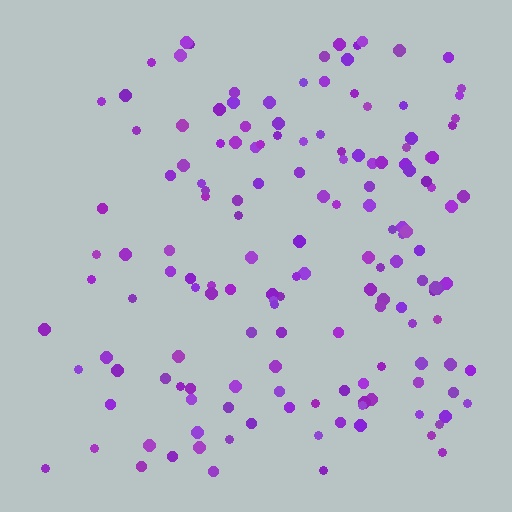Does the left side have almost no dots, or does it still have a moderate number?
Still a moderate number, just noticeably fewer than the right.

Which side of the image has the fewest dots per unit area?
The left.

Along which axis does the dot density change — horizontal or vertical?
Horizontal.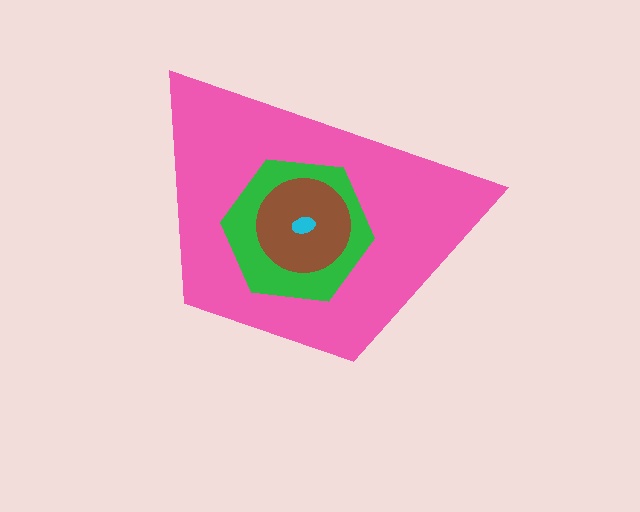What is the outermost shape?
The pink trapezoid.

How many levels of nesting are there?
4.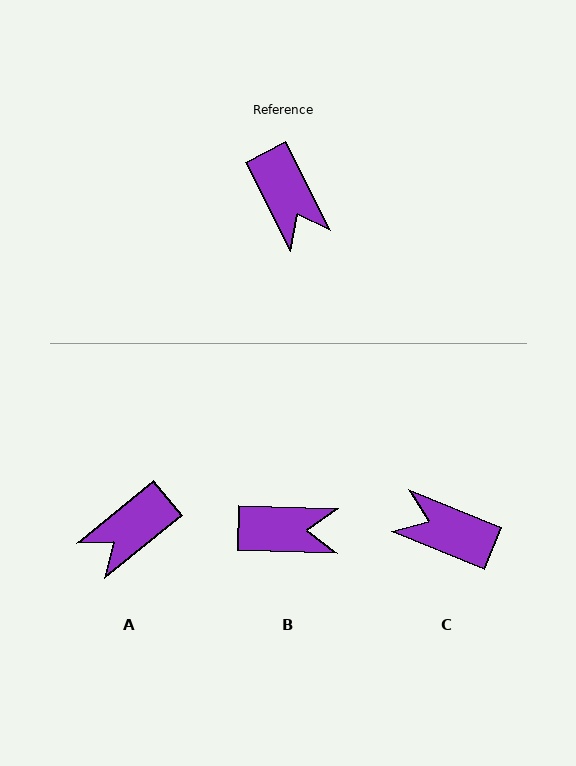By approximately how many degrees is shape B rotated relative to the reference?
Approximately 61 degrees counter-clockwise.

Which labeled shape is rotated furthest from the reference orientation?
C, about 139 degrees away.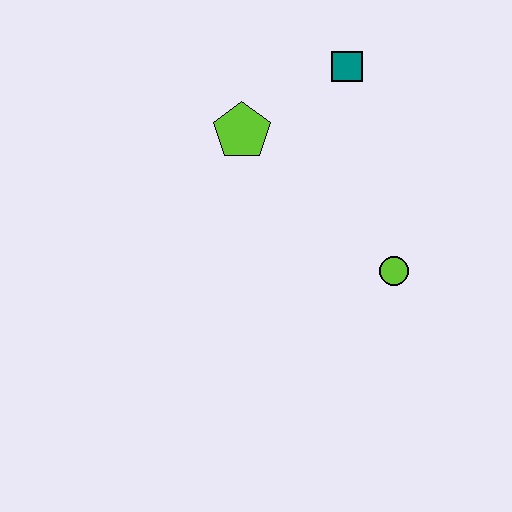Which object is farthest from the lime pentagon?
The lime circle is farthest from the lime pentagon.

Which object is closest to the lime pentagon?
The teal square is closest to the lime pentagon.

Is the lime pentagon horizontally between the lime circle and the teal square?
No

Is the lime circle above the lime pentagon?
No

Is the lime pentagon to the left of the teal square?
Yes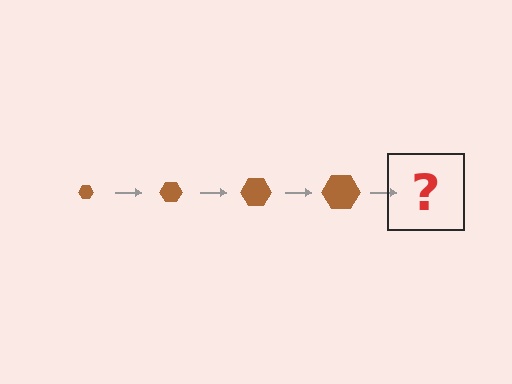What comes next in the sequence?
The next element should be a brown hexagon, larger than the previous one.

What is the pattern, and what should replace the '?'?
The pattern is that the hexagon gets progressively larger each step. The '?' should be a brown hexagon, larger than the previous one.